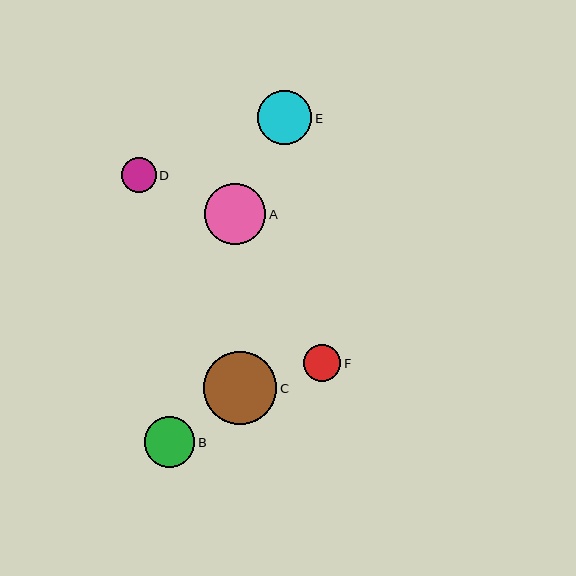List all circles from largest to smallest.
From largest to smallest: C, A, E, B, F, D.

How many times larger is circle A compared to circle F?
Circle A is approximately 1.7 times the size of circle F.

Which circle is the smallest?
Circle D is the smallest with a size of approximately 35 pixels.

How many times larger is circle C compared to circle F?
Circle C is approximately 2.0 times the size of circle F.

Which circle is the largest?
Circle C is the largest with a size of approximately 73 pixels.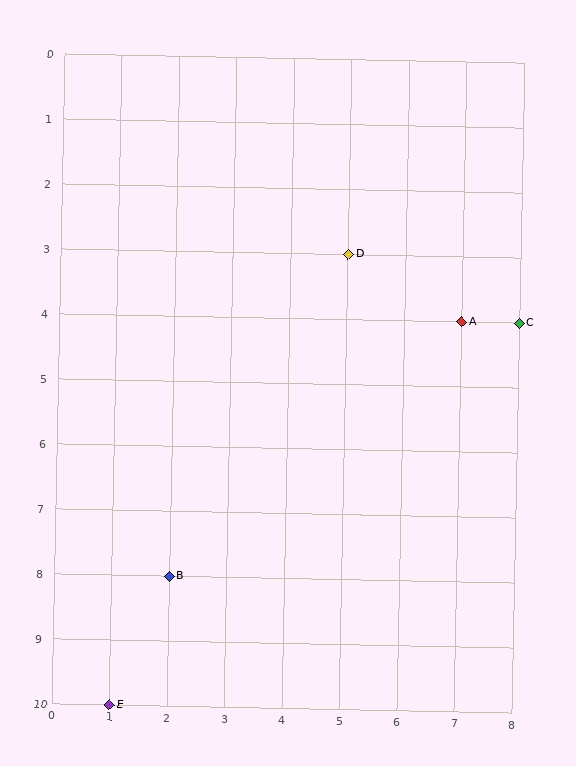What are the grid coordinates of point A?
Point A is at grid coordinates (7, 4).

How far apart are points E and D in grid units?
Points E and D are 4 columns and 7 rows apart (about 8.1 grid units diagonally).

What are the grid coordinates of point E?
Point E is at grid coordinates (1, 10).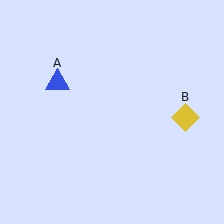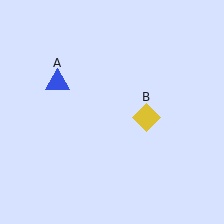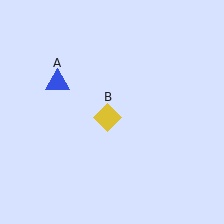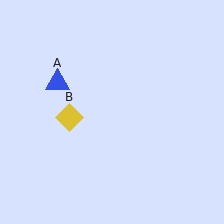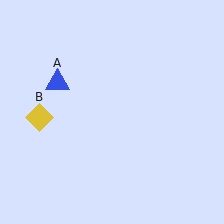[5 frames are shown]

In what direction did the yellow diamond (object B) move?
The yellow diamond (object B) moved left.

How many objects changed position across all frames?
1 object changed position: yellow diamond (object B).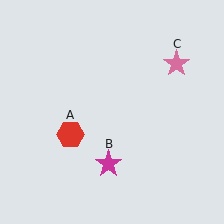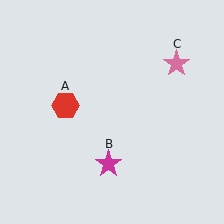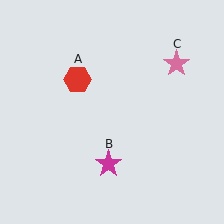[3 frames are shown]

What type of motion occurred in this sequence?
The red hexagon (object A) rotated clockwise around the center of the scene.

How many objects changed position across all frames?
1 object changed position: red hexagon (object A).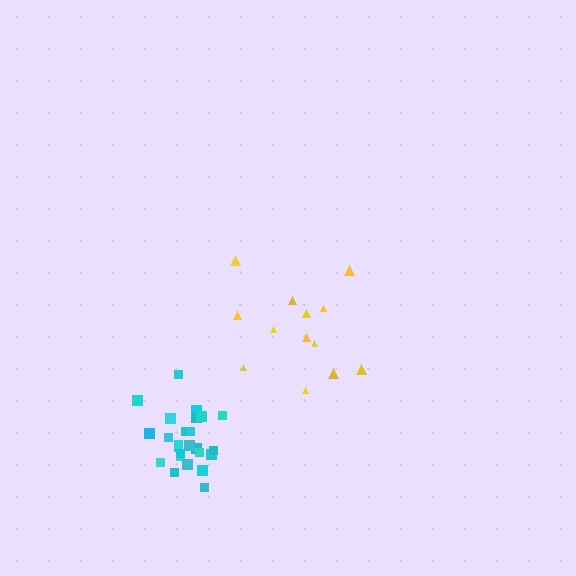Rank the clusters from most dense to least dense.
cyan, yellow.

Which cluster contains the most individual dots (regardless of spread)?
Cyan (25).